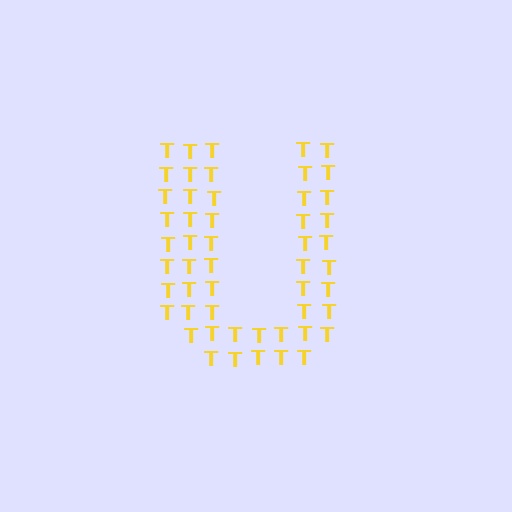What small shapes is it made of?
It is made of small letter T's.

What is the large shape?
The large shape is the letter U.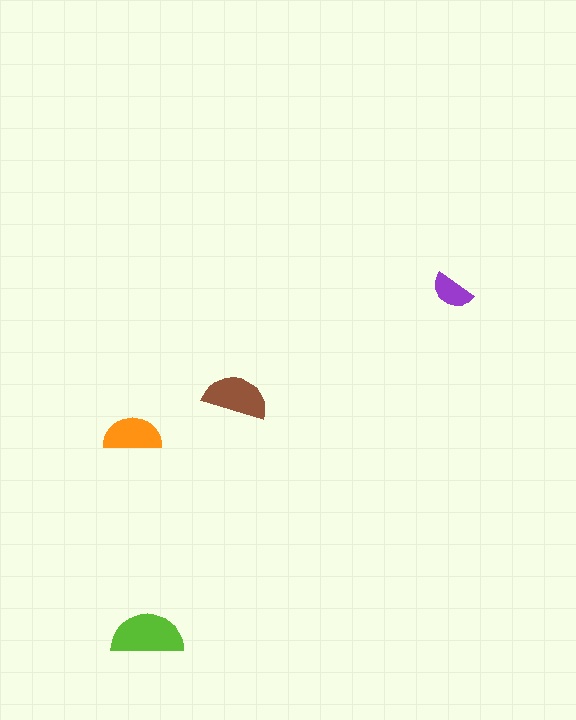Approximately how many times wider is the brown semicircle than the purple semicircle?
About 1.5 times wider.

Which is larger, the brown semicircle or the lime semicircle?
The lime one.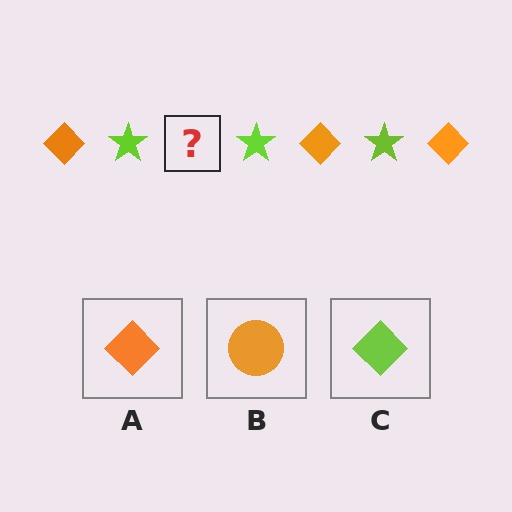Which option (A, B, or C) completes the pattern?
A.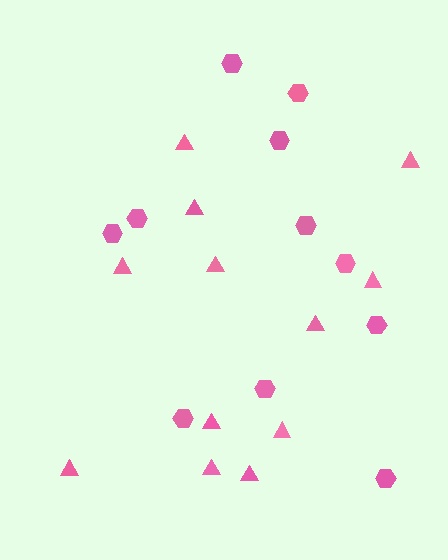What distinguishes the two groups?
There are 2 groups: one group of hexagons (11) and one group of triangles (12).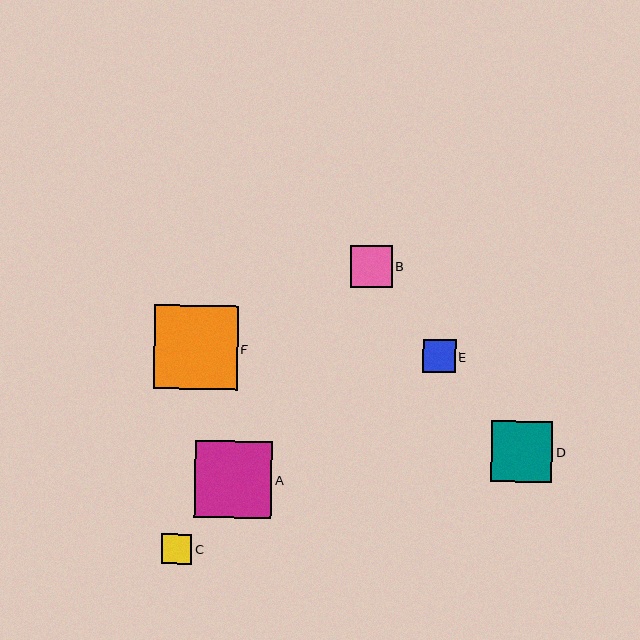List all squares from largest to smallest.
From largest to smallest: F, A, D, B, E, C.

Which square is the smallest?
Square C is the smallest with a size of approximately 30 pixels.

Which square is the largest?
Square F is the largest with a size of approximately 84 pixels.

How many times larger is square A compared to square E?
Square A is approximately 2.3 times the size of square E.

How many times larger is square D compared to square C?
Square D is approximately 2.0 times the size of square C.